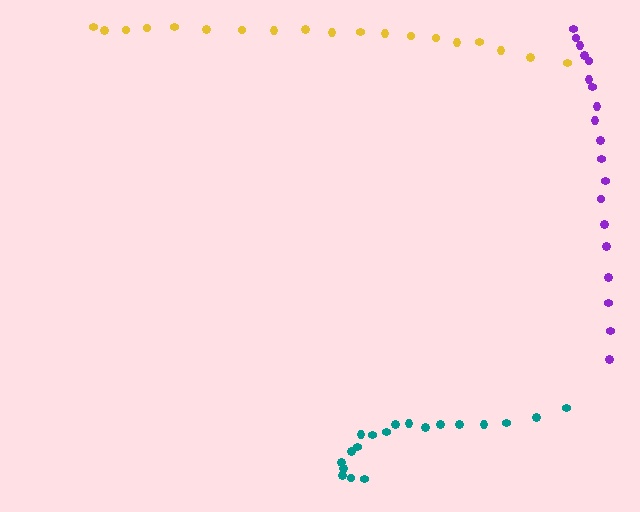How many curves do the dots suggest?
There are 3 distinct paths.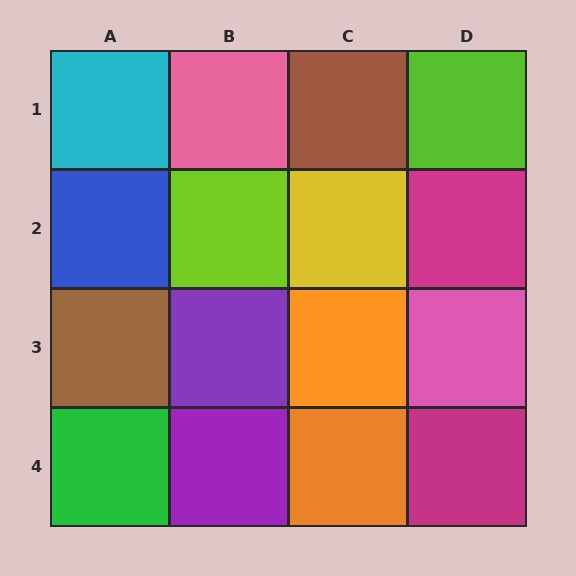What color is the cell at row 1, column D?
Lime.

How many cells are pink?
2 cells are pink.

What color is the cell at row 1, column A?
Cyan.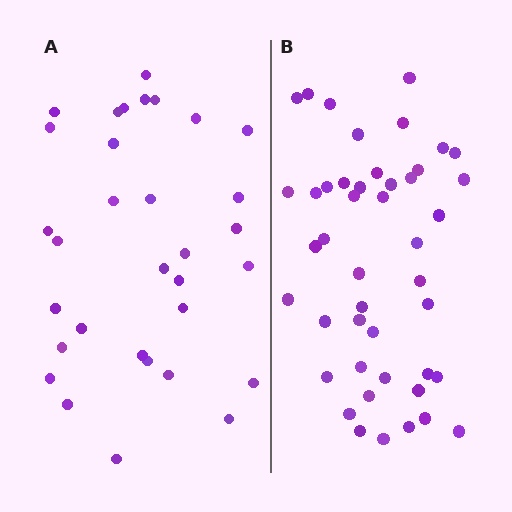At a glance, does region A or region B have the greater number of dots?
Region B (the right region) has more dots.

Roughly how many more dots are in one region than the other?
Region B has approximately 15 more dots than region A.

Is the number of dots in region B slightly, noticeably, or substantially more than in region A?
Region B has noticeably more, but not dramatically so. The ratio is roughly 1.4 to 1.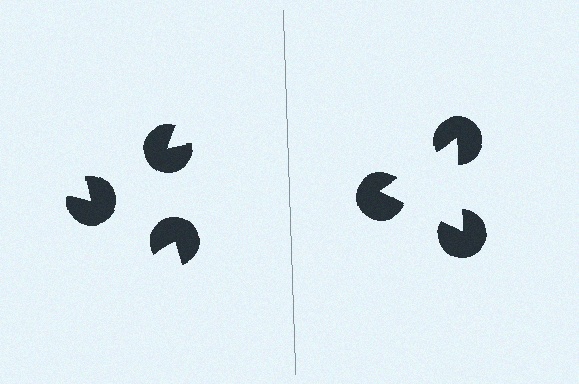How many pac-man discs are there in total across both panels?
6 — 3 on each side.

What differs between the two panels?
The pac-man discs are positioned identically on both sides; only the wedge orientations differ. On the right they align to a triangle; on the left they are misaligned.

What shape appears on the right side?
An illusory triangle.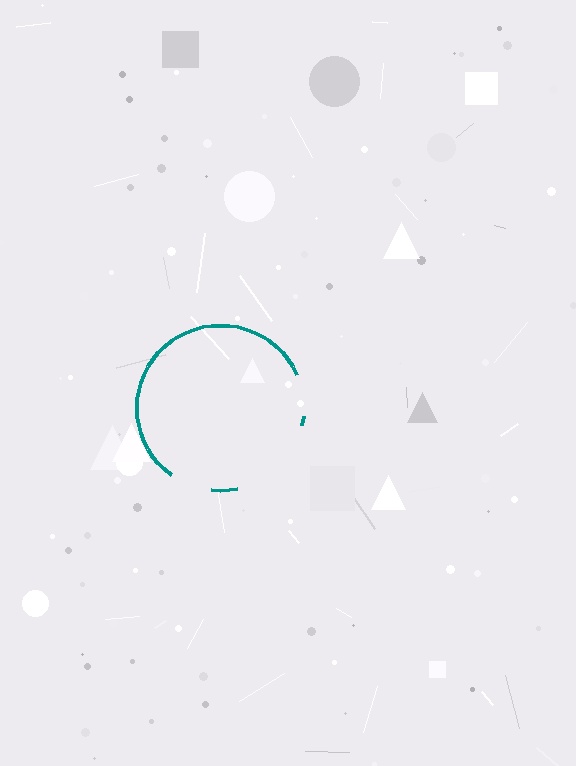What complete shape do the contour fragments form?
The contour fragments form a circle.